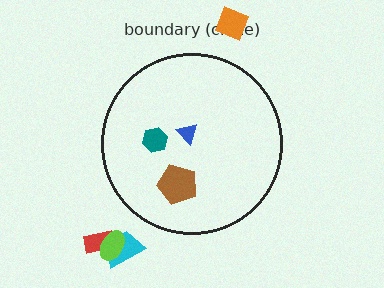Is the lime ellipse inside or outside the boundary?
Outside.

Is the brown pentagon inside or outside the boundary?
Inside.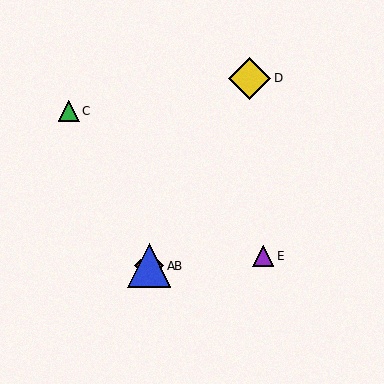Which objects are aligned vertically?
Objects A, B are aligned vertically.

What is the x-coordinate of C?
Object C is at x≈69.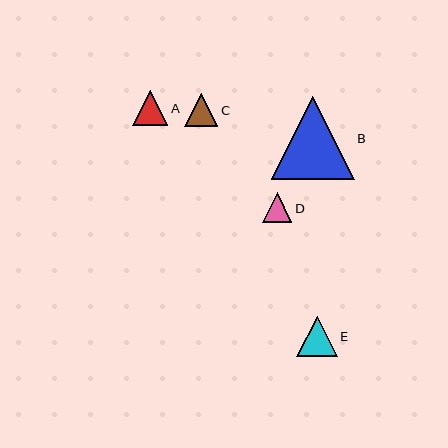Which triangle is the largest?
Triangle B is the largest with a size of approximately 83 pixels.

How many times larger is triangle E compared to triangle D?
Triangle E is approximately 1.4 times the size of triangle D.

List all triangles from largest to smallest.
From largest to smallest: B, E, A, C, D.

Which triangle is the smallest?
Triangle D is the smallest with a size of approximately 29 pixels.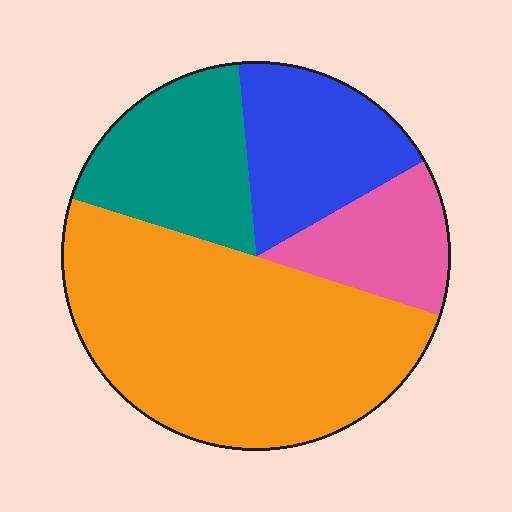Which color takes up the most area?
Orange, at roughly 50%.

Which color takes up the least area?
Pink, at roughly 15%.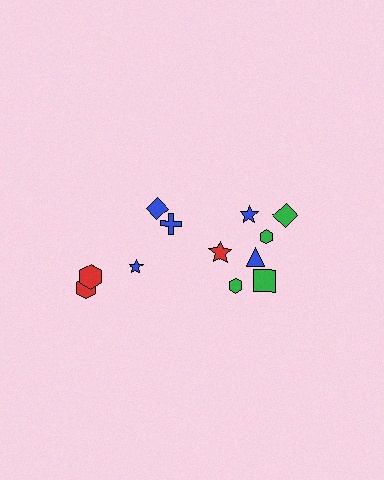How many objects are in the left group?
There are 5 objects.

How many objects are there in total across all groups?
There are 12 objects.